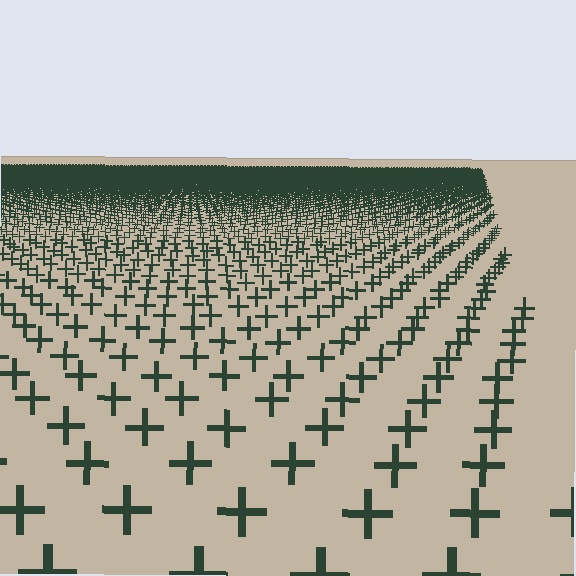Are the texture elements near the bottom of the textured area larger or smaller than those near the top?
Larger. Near the bottom, elements are closer to the viewer and appear at a bigger on-screen size.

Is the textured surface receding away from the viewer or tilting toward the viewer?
The surface is receding away from the viewer. Texture elements get smaller and denser toward the top.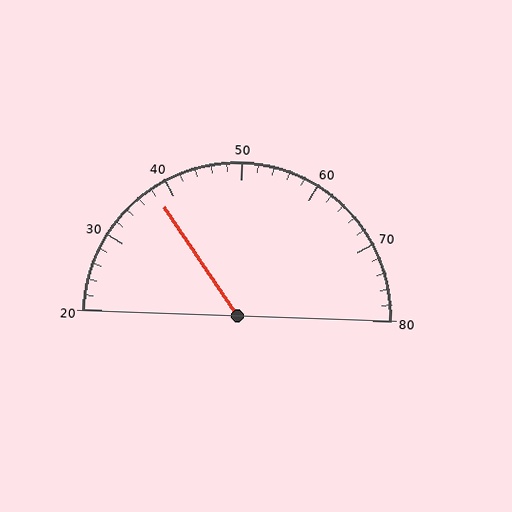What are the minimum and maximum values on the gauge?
The gauge ranges from 20 to 80.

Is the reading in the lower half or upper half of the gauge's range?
The reading is in the lower half of the range (20 to 80).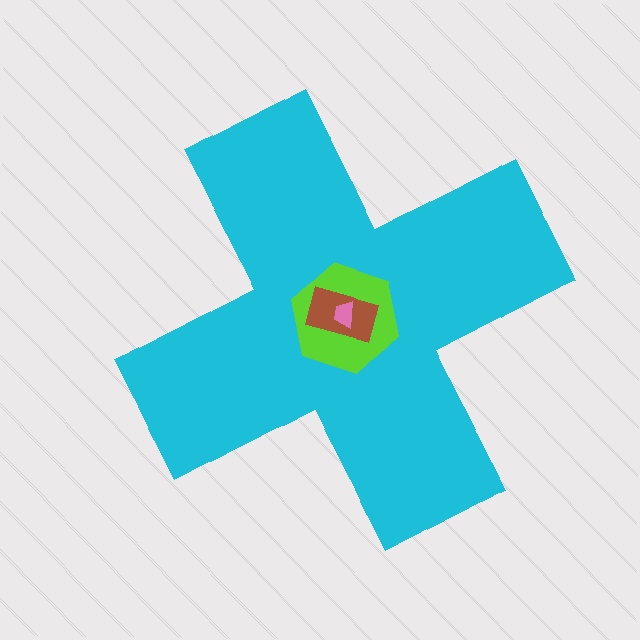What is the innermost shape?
The pink trapezoid.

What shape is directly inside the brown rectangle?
The pink trapezoid.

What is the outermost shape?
The cyan cross.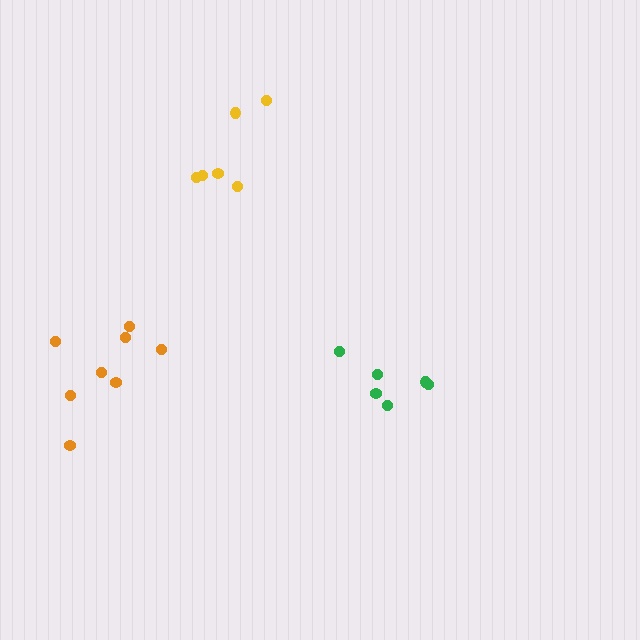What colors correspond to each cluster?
The clusters are colored: yellow, orange, green.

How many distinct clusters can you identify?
There are 3 distinct clusters.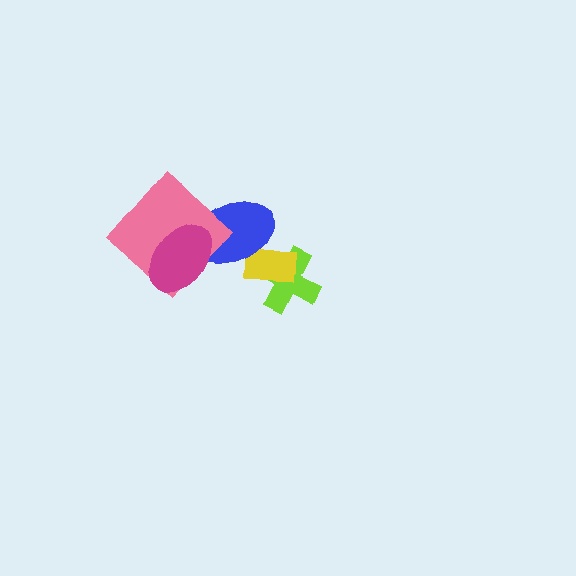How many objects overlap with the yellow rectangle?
2 objects overlap with the yellow rectangle.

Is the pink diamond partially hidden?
Yes, it is partially covered by another shape.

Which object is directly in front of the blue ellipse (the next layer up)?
The pink diamond is directly in front of the blue ellipse.